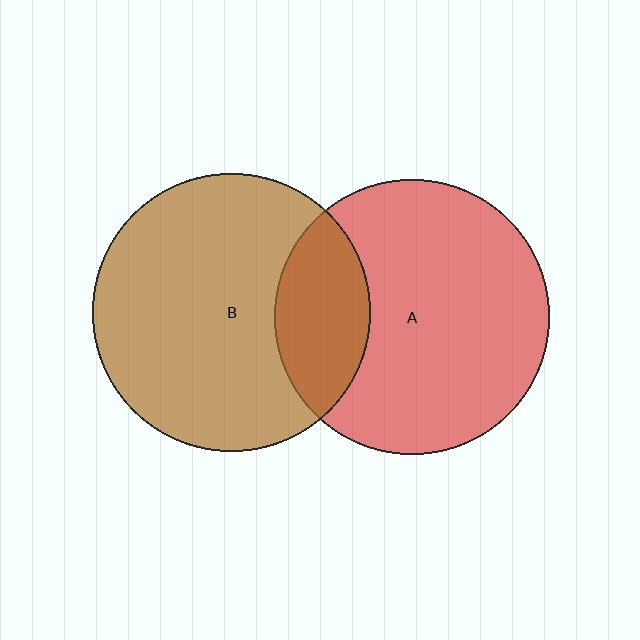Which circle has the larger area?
Circle B (brown).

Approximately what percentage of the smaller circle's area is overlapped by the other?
Approximately 25%.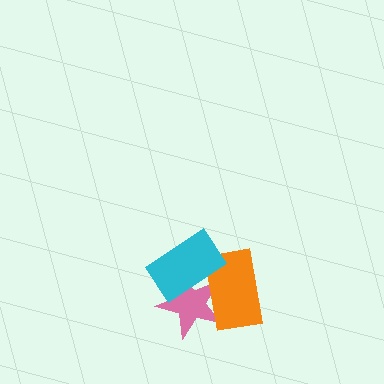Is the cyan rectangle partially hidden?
No, no other shape covers it.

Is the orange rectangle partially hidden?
Yes, it is partially covered by another shape.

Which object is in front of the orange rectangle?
The cyan rectangle is in front of the orange rectangle.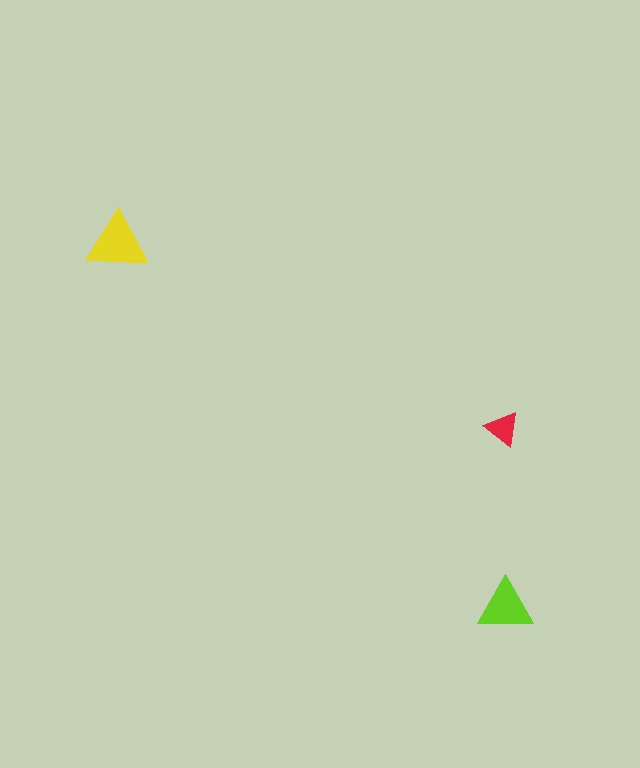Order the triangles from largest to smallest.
the yellow one, the lime one, the red one.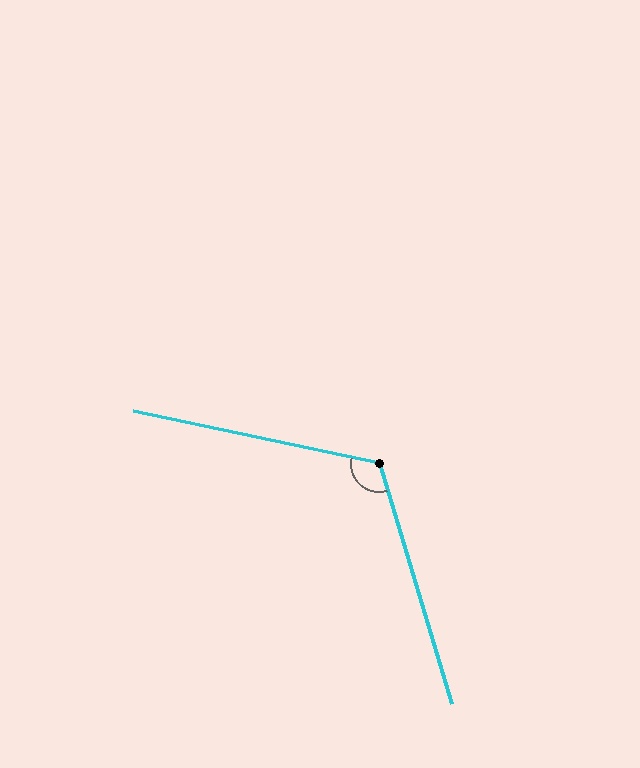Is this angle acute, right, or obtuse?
It is obtuse.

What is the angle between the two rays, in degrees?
Approximately 119 degrees.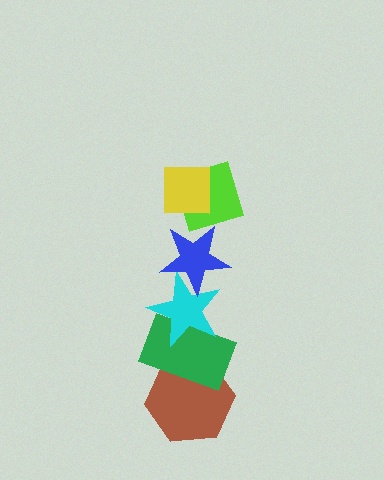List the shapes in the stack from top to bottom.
From top to bottom: the yellow square, the lime diamond, the blue star, the cyan star, the green rectangle, the brown hexagon.